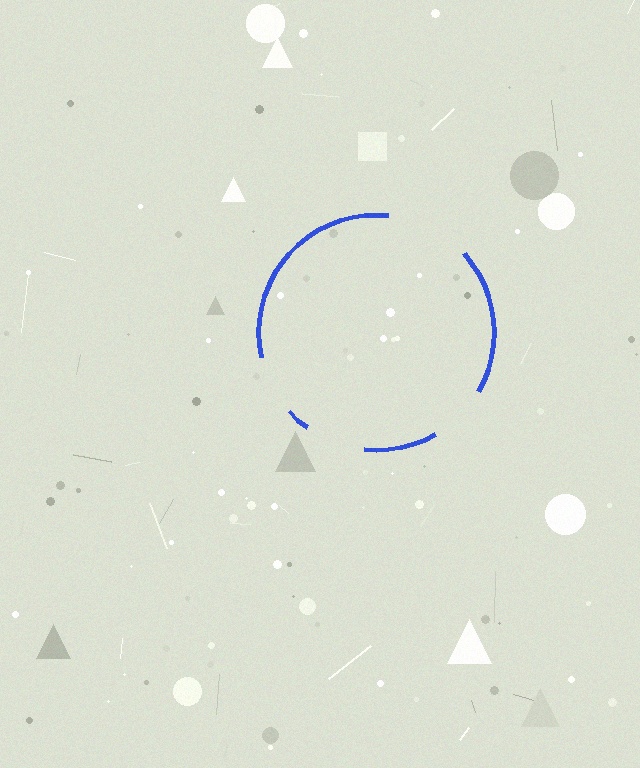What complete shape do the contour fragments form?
The contour fragments form a circle.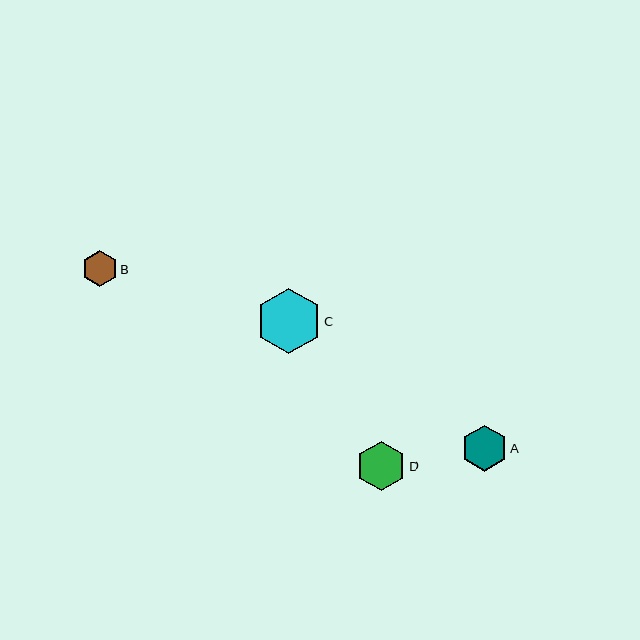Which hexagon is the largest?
Hexagon C is the largest with a size of approximately 65 pixels.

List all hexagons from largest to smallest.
From largest to smallest: C, D, A, B.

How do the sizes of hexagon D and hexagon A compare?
Hexagon D and hexagon A are approximately the same size.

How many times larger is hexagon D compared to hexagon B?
Hexagon D is approximately 1.4 times the size of hexagon B.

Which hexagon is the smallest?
Hexagon B is the smallest with a size of approximately 36 pixels.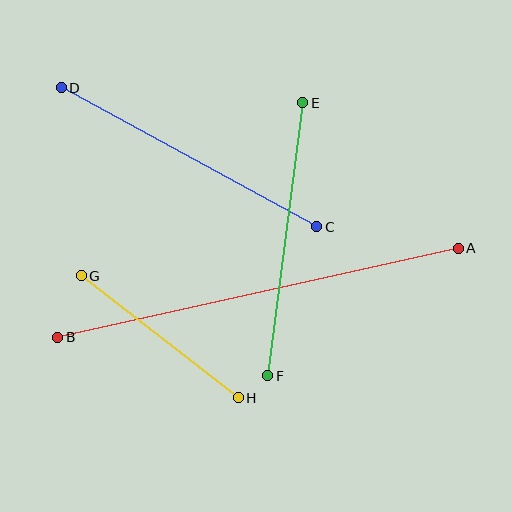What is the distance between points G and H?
The distance is approximately 199 pixels.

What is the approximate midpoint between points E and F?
The midpoint is at approximately (285, 239) pixels.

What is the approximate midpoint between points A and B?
The midpoint is at approximately (258, 293) pixels.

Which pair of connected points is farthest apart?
Points A and B are farthest apart.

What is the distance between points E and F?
The distance is approximately 275 pixels.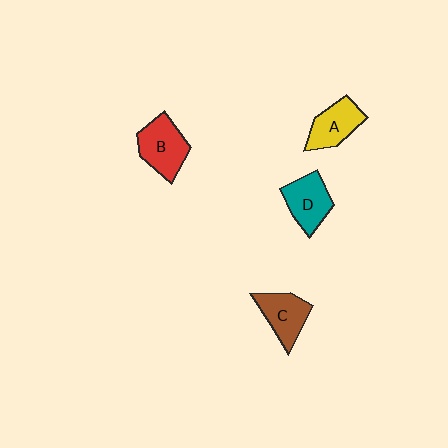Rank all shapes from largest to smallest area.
From largest to smallest: B (red), D (teal), C (brown), A (yellow).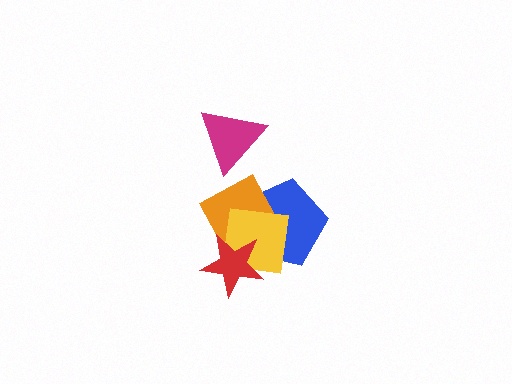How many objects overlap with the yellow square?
3 objects overlap with the yellow square.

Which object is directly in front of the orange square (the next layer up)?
The yellow square is directly in front of the orange square.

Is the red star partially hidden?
No, no other shape covers it.